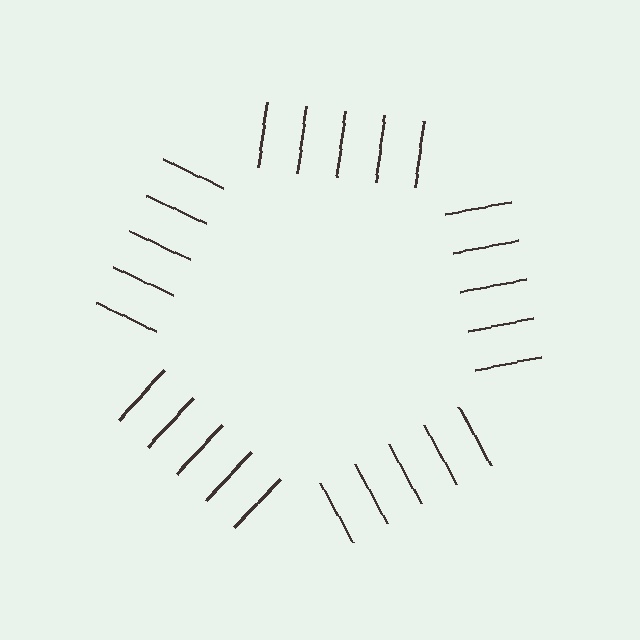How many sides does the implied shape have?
5 sides — the line-ends trace a pentagon.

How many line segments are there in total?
25 — 5 along each of the 5 edges.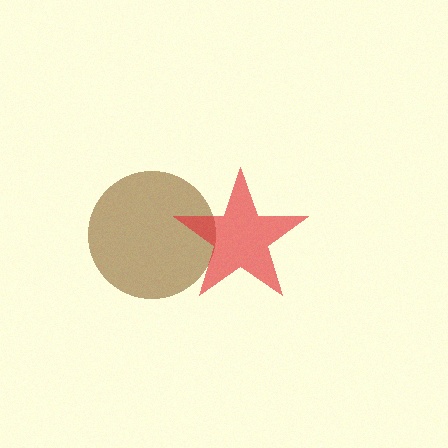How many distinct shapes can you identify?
There are 2 distinct shapes: a brown circle, a red star.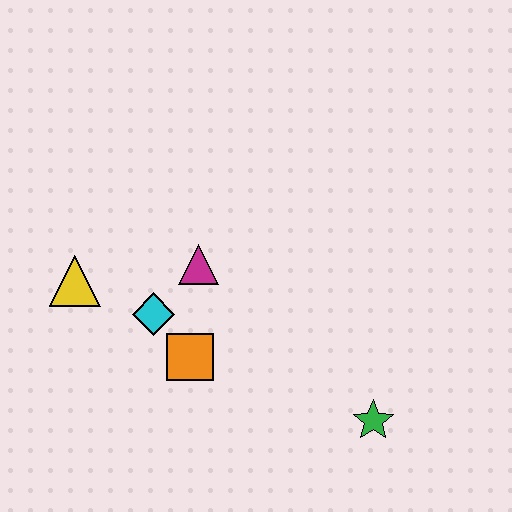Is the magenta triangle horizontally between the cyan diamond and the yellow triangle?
No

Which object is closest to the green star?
The orange square is closest to the green star.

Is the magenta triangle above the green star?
Yes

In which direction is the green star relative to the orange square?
The green star is to the right of the orange square.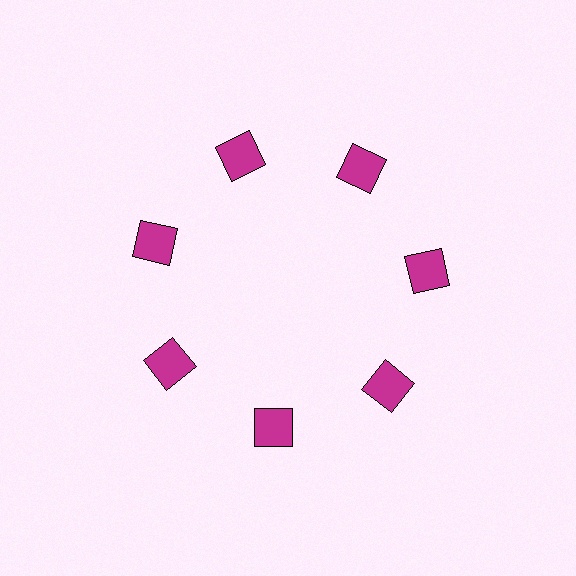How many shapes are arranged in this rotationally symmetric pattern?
There are 7 shapes, arranged in 7 groups of 1.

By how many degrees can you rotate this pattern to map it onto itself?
The pattern maps onto itself every 51 degrees of rotation.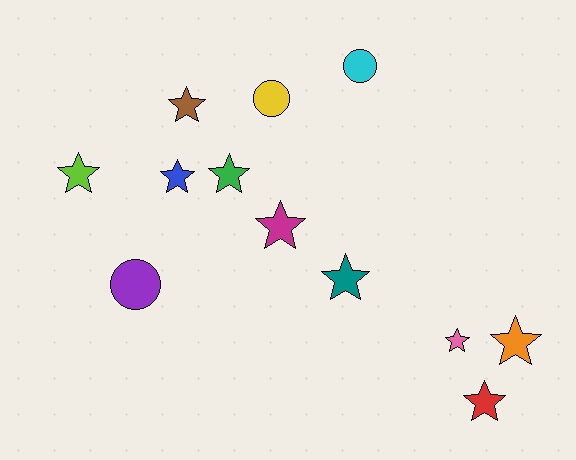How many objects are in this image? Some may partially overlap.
There are 12 objects.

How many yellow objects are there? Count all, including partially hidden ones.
There is 1 yellow object.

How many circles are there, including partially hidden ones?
There are 3 circles.